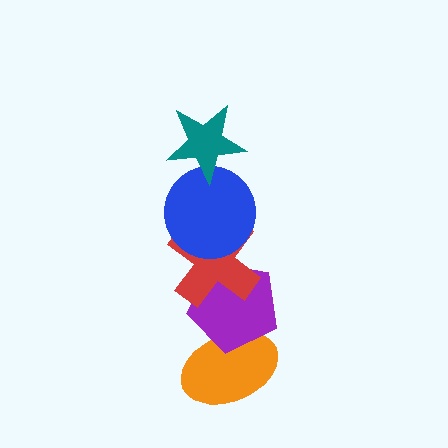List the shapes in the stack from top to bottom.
From top to bottom: the teal star, the blue circle, the red cross, the purple pentagon, the orange ellipse.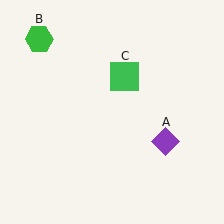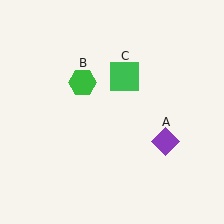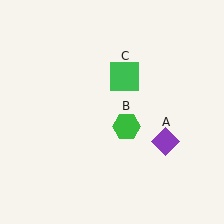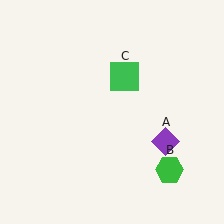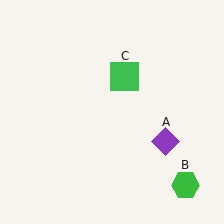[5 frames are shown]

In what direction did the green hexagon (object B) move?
The green hexagon (object B) moved down and to the right.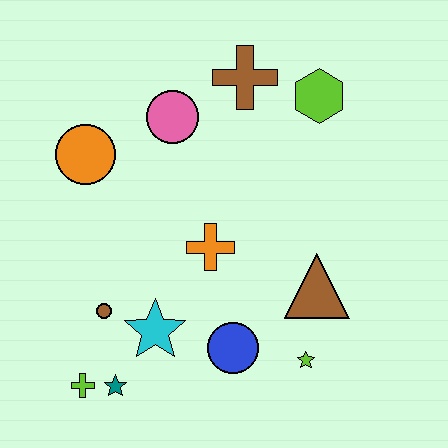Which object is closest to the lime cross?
The teal star is closest to the lime cross.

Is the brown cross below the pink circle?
No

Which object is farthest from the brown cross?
The lime cross is farthest from the brown cross.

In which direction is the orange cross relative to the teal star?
The orange cross is above the teal star.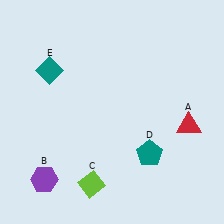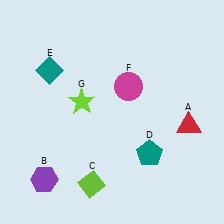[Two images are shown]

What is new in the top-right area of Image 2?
A magenta circle (F) was added in the top-right area of Image 2.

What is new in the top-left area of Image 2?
A lime star (G) was added in the top-left area of Image 2.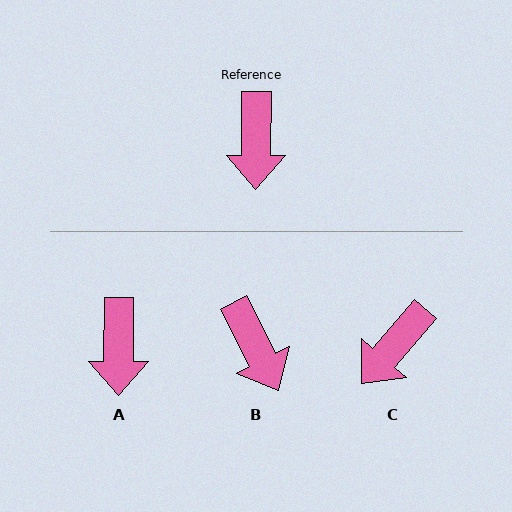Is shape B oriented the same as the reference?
No, it is off by about 28 degrees.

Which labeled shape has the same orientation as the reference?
A.